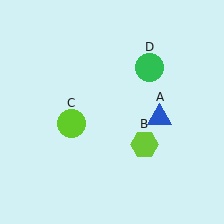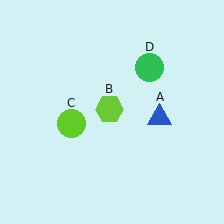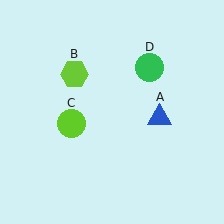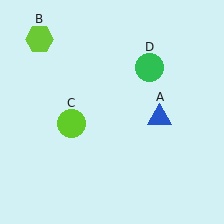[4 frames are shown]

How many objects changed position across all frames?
1 object changed position: lime hexagon (object B).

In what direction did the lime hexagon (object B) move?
The lime hexagon (object B) moved up and to the left.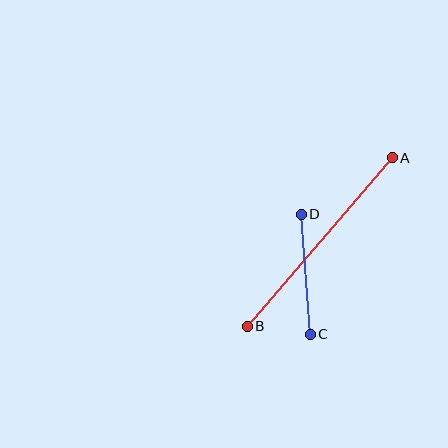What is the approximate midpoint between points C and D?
The midpoint is at approximately (306, 274) pixels.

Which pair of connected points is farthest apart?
Points A and B are farthest apart.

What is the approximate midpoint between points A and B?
The midpoint is at approximately (320, 242) pixels.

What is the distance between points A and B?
The distance is approximately 222 pixels.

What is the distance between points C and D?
The distance is approximately 121 pixels.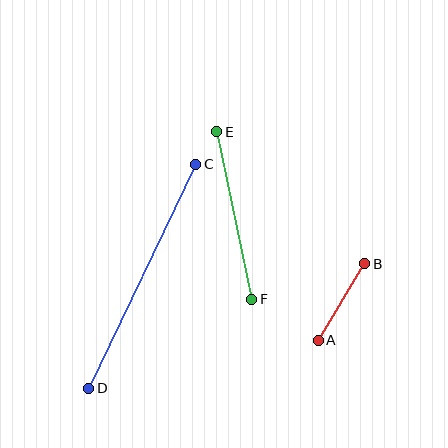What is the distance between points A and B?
The distance is approximately 89 pixels.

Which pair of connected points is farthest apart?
Points C and D are farthest apart.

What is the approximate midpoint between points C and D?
The midpoint is at approximately (142, 276) pixels.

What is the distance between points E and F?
The distance is approximately 171 pixels.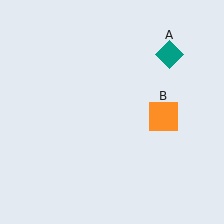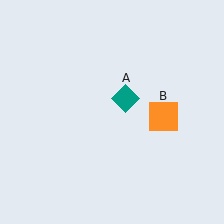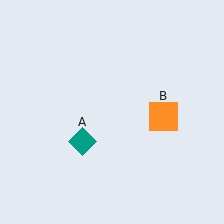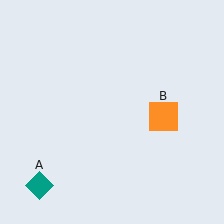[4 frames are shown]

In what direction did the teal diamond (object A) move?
The teal diamond (object A) moved down and to the left.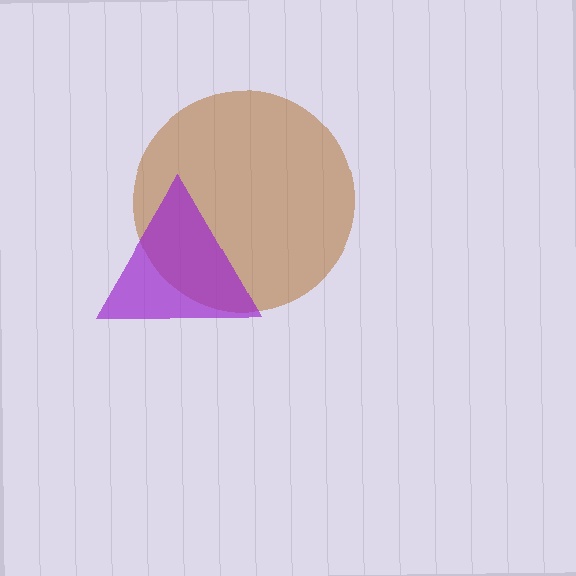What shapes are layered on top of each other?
The layered shapes are: a brown circle, a purple triangle.